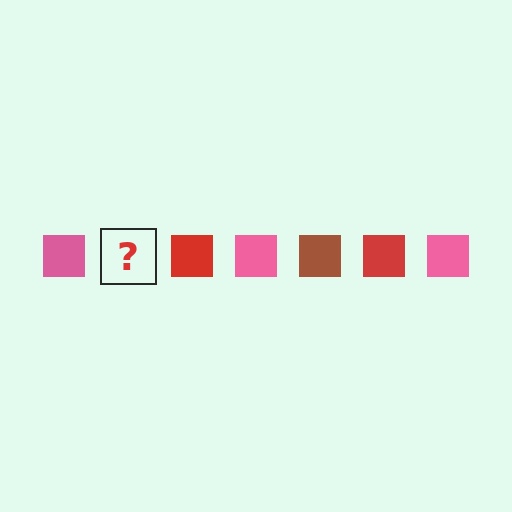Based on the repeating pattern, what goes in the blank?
The blank should be a brown square.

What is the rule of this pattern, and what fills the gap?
The rule is that the pattern cycles through pink, brown, red squares. The gap should be filled with a brown square.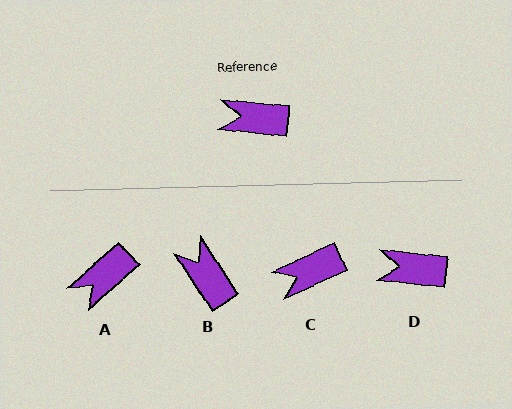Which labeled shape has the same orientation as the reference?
D.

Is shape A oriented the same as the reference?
No, it is off by about 48 degrees.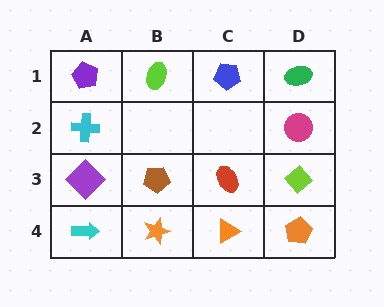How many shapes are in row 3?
4 shapes.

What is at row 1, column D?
A green ellipse.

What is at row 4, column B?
An orange star.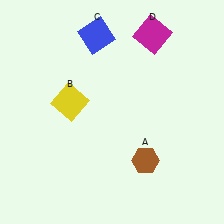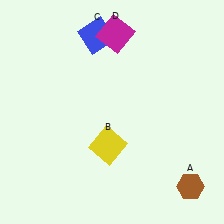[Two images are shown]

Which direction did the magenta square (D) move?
The magenta square (D) moved left.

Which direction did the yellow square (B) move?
The yellow square (B) moved down.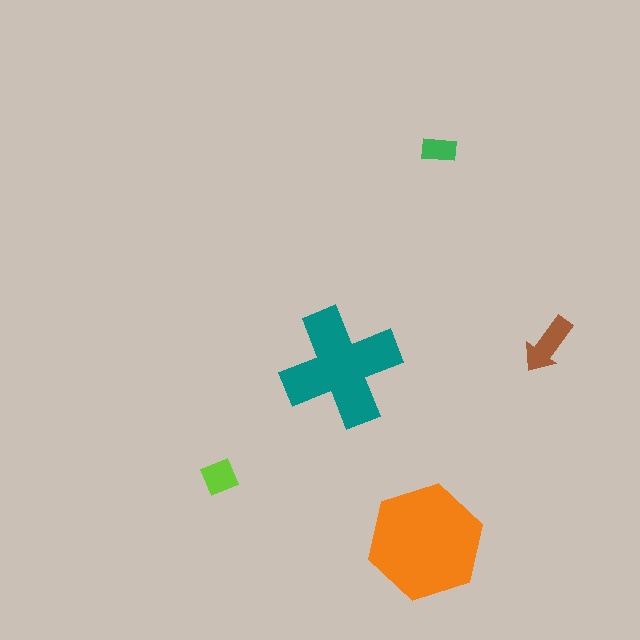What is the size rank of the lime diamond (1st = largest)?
4th.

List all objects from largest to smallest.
The orange hexagon, the teal cross, the brown arrow, the lime diamond, the green rectangle.